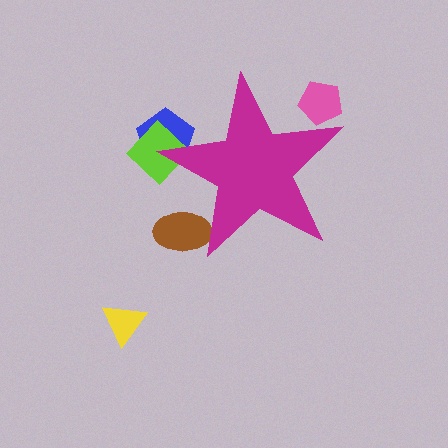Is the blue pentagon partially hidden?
Yes, the blue pentagon is partially hidden behind the magenta star.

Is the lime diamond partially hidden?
Yes, the lime diamond is partially hidden behind the magenta star.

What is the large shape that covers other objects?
A magenta star.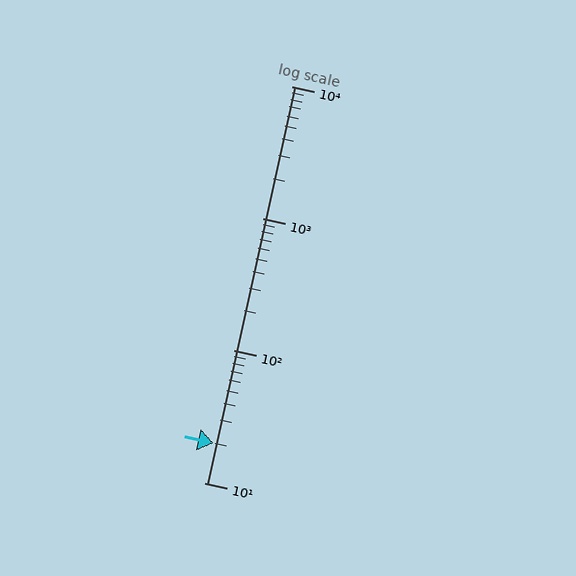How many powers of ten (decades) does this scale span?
The scale spans 3 decades, from 10 to 10000.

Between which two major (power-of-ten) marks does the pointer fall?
The pointer is between 10 and 100.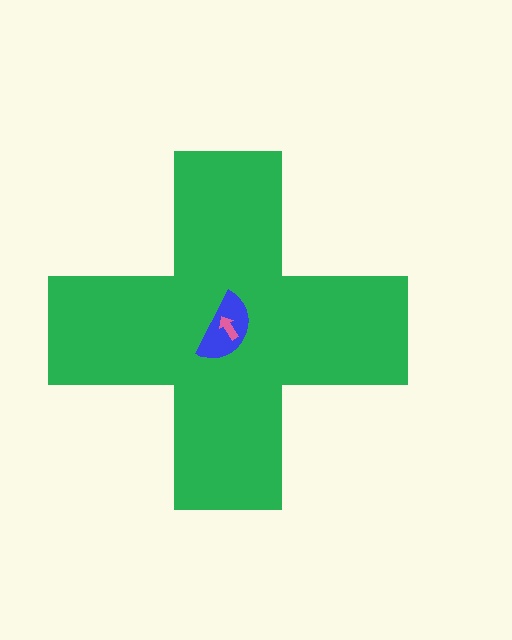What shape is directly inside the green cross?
The blue semicircle.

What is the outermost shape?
The green cross.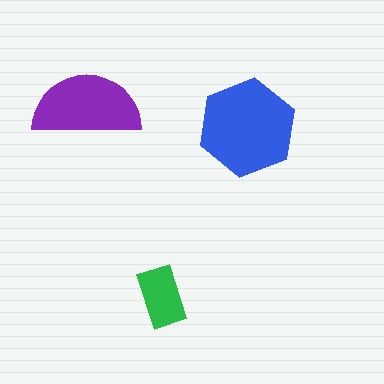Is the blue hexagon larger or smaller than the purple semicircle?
Larger.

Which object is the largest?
The blue hexagon.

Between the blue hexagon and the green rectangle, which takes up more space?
The blue hexagon.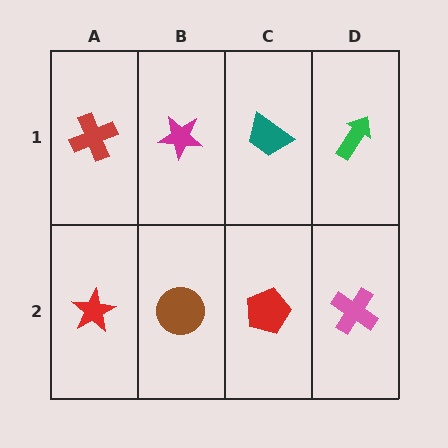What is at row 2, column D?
A pink cross.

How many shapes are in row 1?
4 shapes.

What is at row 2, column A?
A red star.